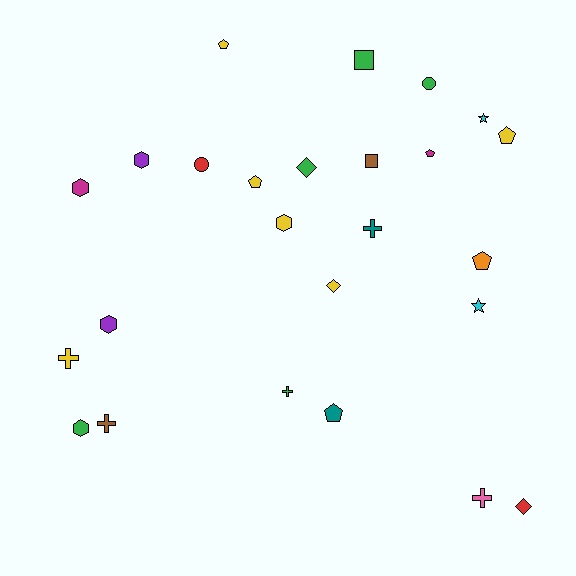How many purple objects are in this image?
There are 2 purple objects.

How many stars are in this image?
There are 2 stars.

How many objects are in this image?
There are 25 objects.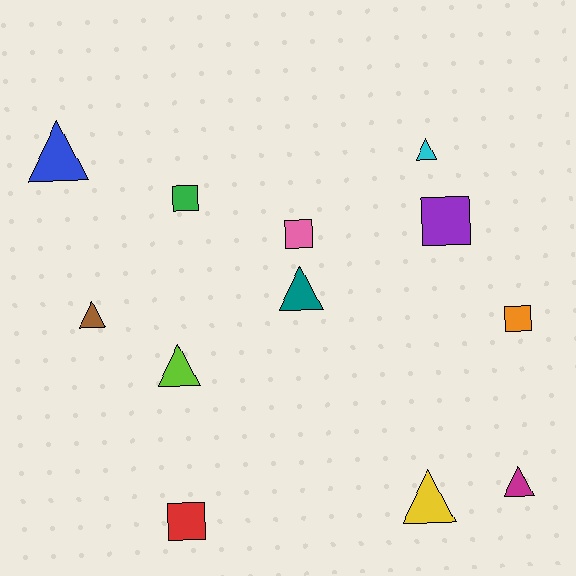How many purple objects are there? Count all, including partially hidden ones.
There is 1 purple object.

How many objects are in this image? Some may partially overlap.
There are 12 objects.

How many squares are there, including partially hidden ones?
There are 5 squares.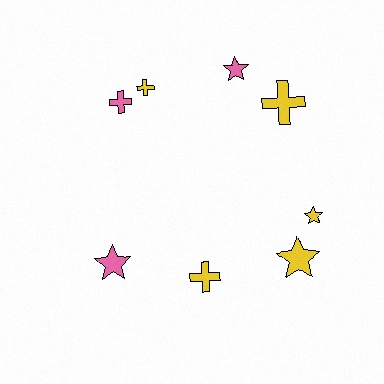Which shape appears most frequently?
Star, with 4 objects.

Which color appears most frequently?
Yellow, with 5 objects.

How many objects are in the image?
There are 8 objects.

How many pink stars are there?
There are 2 pink stars.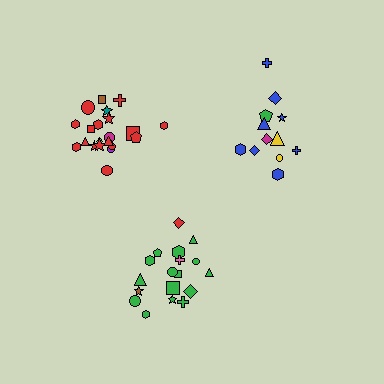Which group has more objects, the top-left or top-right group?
The top-left group.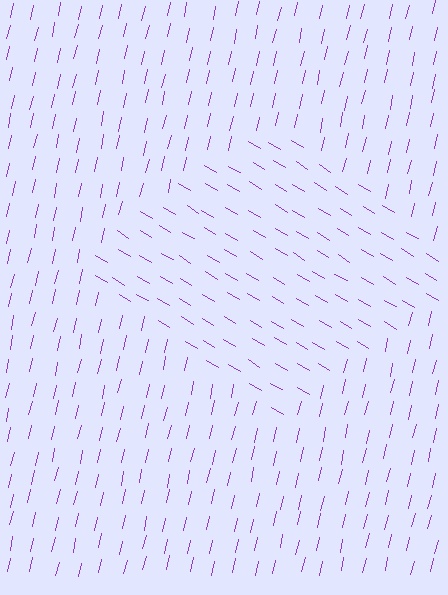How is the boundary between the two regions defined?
The boundary is defined purely by a change in line orientation (approximately 71 degrees difference). All lines are the same color and thickness.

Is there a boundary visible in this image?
Yes, there is a texture boundary formed by a change in line orientation.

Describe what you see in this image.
The image is filled with small purple line segments. A diamond region in the image has lines oriented differently from the surrounding lines, creating a visible texture boundary.